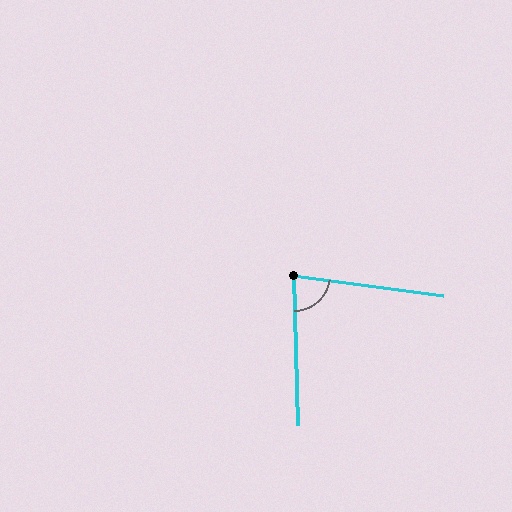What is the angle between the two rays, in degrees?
Approximately 81 degrees.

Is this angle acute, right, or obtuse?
It is acute.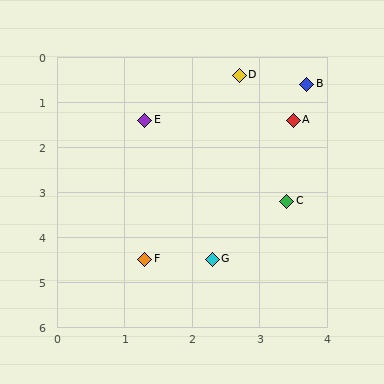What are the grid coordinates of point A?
Point A is at approximately (3.5, 1.4).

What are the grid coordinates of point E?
Point E is at approximately (1.3, 1.4).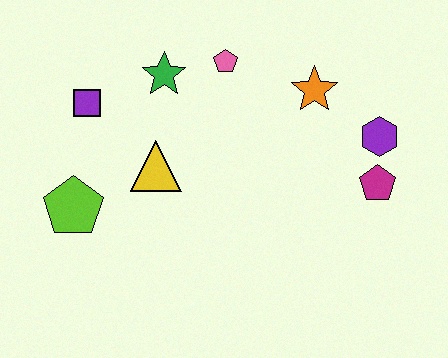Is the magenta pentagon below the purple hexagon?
Yes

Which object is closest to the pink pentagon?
The green star is closest to the pink pentagon.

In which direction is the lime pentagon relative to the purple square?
The lime pentagon is below the purple square.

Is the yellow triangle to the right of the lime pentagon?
Yes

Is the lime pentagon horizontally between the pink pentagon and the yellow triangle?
No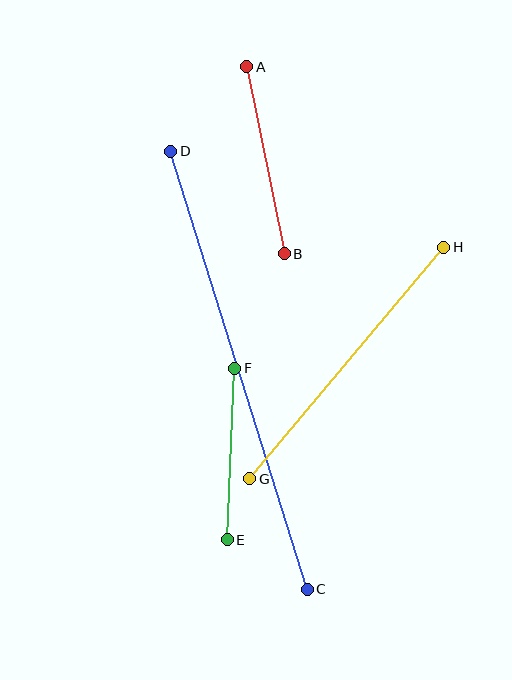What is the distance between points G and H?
The distance is approximately 302 pixels.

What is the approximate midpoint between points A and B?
The midpoint is at approximately (266, 160) pixels.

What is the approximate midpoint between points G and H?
The midpoint is at approximately (347, 363) pixels.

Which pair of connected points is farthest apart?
Points C and D are farthest apart.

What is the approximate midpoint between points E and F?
The midpoint is at approximately (231, 454) pixels.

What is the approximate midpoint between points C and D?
The midpoint is at approximately (239, 370) pixels.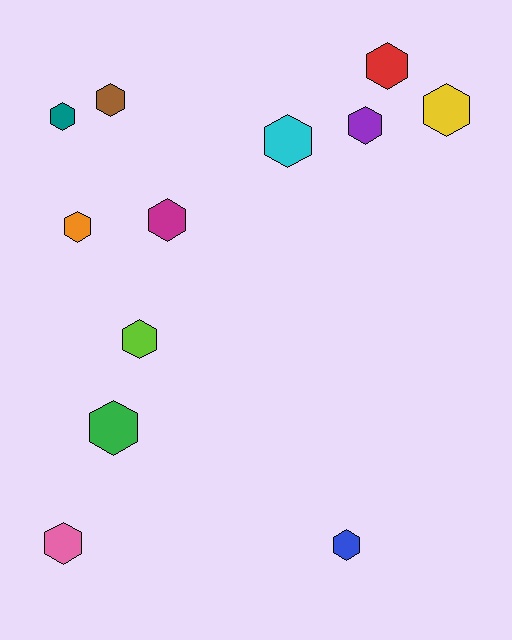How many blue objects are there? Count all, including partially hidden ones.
There is 1 blue object.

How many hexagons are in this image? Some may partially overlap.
There are 12 hexagons.